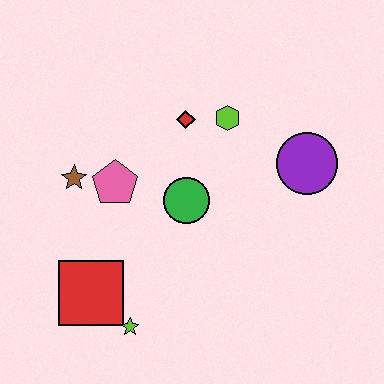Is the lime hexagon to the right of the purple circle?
No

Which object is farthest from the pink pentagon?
The purple circle is farthest from the pink pentagon.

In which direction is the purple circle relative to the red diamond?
The purple circle is to the right of the red diamond.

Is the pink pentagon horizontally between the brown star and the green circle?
Yes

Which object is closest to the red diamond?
The lime hexagon is closest to the red diamond.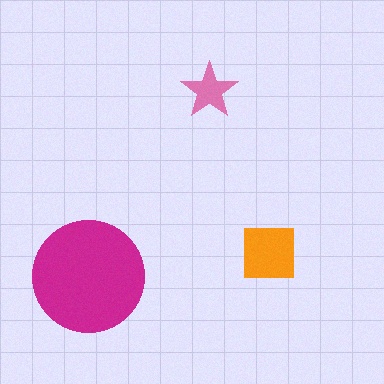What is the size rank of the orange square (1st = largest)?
2nd.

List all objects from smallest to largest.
The pink star, the orange square, the magenta circle.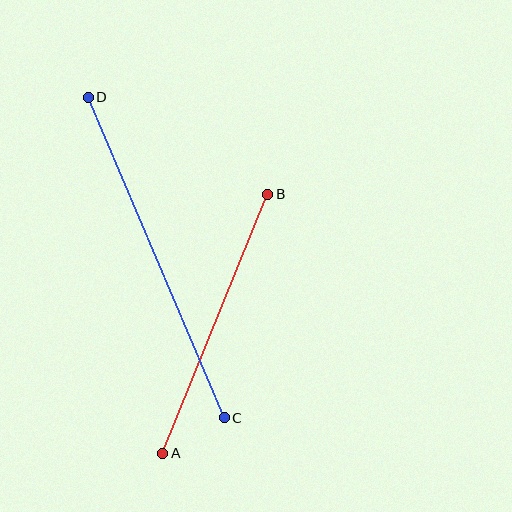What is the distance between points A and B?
The distance is approximately 279 pixels.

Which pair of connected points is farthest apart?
Points C and D are farthest apart.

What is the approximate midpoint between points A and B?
The midpoint is at approximately (215, 324) pixels.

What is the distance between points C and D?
The distance is approximately 348 pixels.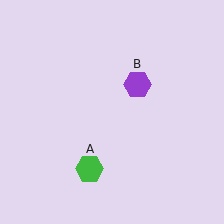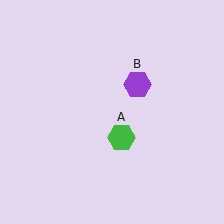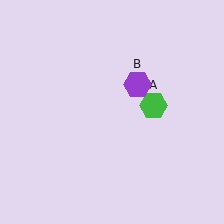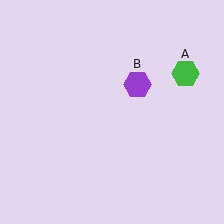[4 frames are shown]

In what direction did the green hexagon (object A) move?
The green hexagon (object A) moved up and to the right.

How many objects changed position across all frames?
1 object changed position: green hexagon (object A).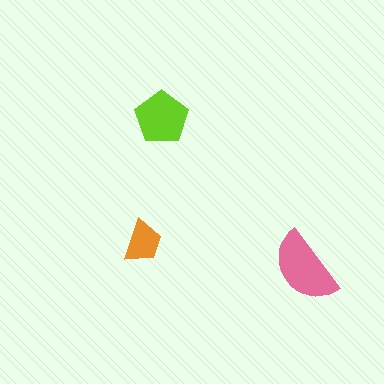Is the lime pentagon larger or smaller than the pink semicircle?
Smaller.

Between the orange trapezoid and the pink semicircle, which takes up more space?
The pink semicircle.